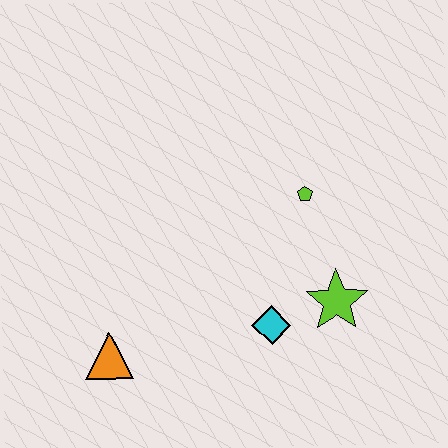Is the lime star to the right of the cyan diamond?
Yes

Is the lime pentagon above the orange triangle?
Yes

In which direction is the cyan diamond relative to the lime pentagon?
The cyan diamond is below the lime pentagon.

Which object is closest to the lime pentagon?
The lime star is closest to the lime pentagon.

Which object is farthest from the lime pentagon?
The orange triangle is farthest from the lime pentagon.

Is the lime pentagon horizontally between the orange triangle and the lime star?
Yes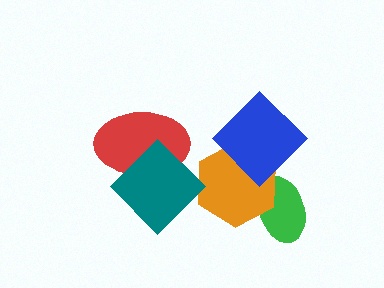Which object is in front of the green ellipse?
The orange hexagon is in front of the green ellipse.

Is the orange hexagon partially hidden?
Yes, it is partially covered by another shape.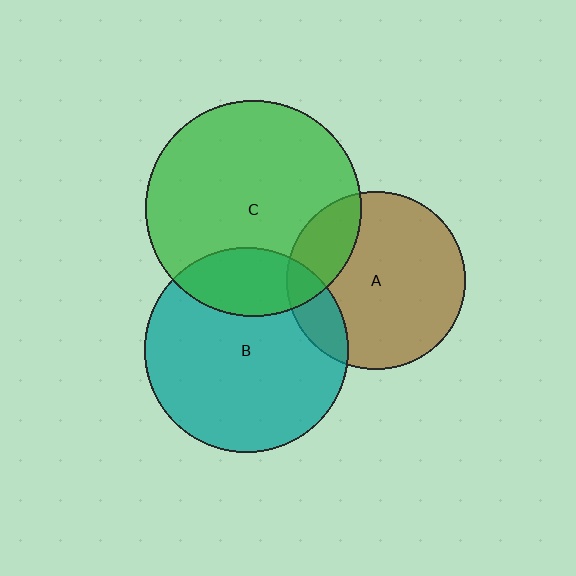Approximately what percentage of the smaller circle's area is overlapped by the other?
Approximately 15%.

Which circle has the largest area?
Circle C (green).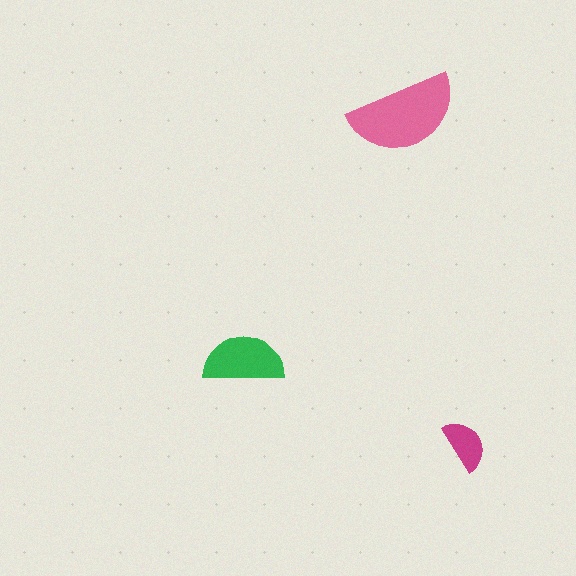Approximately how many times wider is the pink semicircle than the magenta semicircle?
About 2 times wider.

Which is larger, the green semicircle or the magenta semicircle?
The green one.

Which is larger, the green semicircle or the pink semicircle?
The pink one.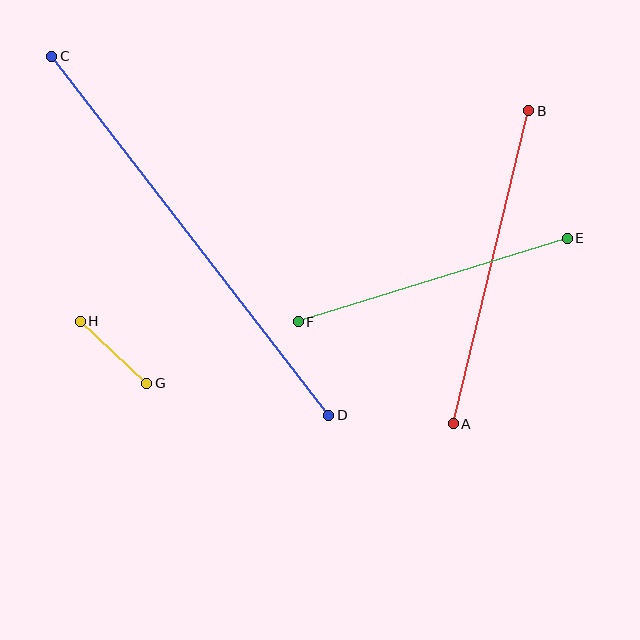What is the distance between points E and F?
The distance is approximately 282 pixels.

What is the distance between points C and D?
The distance is approximately 454 pixels.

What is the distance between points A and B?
The distance is approximately 322 pixels.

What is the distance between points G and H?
The distance is approximately 91 pixels.